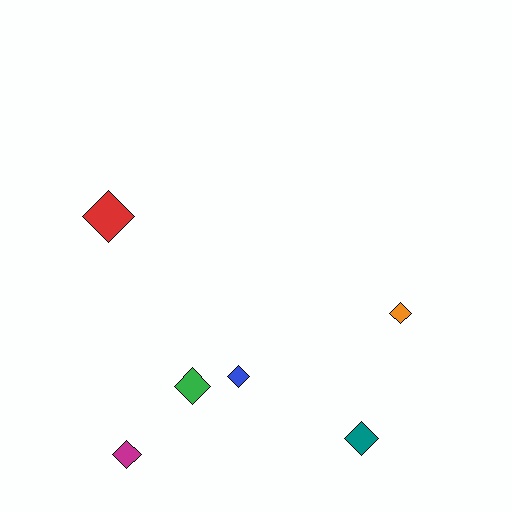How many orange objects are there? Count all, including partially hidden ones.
There is 1 orange object.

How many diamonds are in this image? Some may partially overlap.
There are 6 diamonds.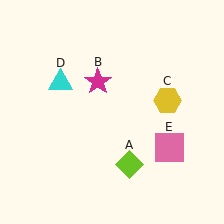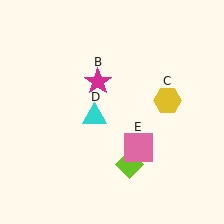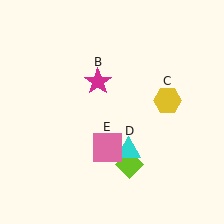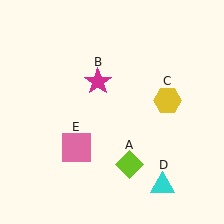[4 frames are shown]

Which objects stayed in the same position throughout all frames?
Lime diamond (object A) and magenta star (object B) and yellow hexagon (object C) remained stationary.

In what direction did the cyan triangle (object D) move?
The cyan triangle (object D) moved down and to the right.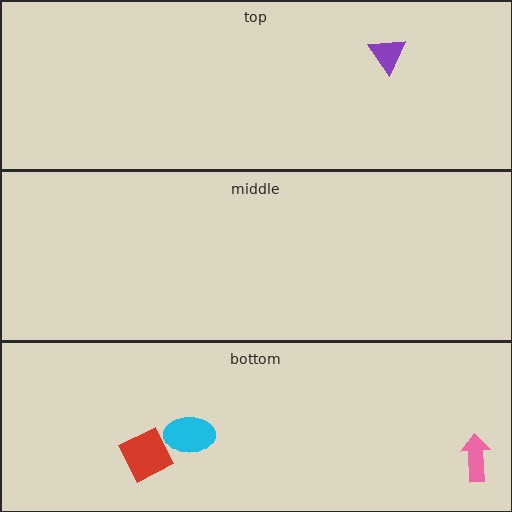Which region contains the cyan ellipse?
The bottom region.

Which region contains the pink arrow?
The bottom region.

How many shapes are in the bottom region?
3.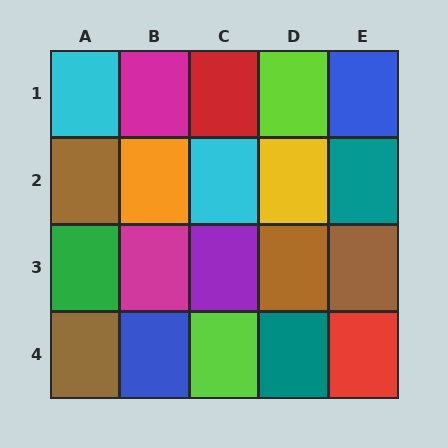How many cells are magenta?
2 cells are magenta.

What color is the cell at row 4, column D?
Teal.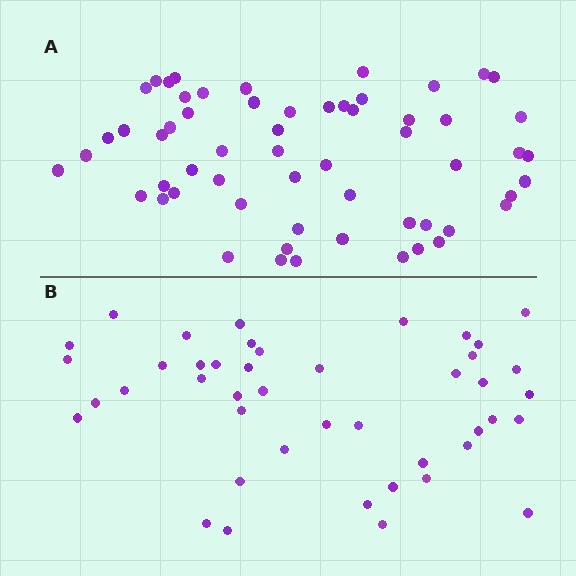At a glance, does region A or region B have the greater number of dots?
Region A (the top region) has more dots.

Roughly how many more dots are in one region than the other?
Region A has approximately 15 more dots than region B.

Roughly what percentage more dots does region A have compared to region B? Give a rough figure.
About 35% more.